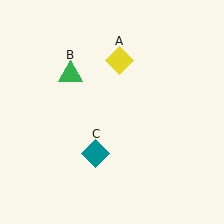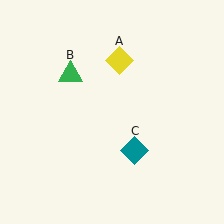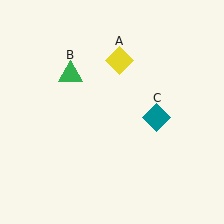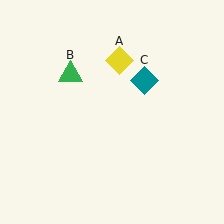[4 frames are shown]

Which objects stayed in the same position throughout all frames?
Yellow diamond (object A) and green triangle (object B) remained stationary.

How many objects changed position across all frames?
1 object changed position: teal diamond (object C).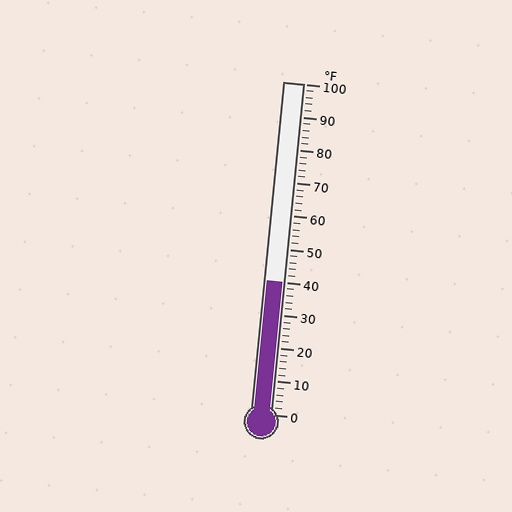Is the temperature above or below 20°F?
The temperature is above 20°F.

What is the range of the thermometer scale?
The thermometer scale ranges from 0°F to 100°F.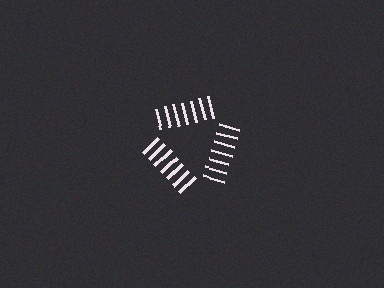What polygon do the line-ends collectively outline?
An illusory triangle — the line segments terminate on its edges but no continuous stroke is drawn.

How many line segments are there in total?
21 — 7 along each of the 3 edges.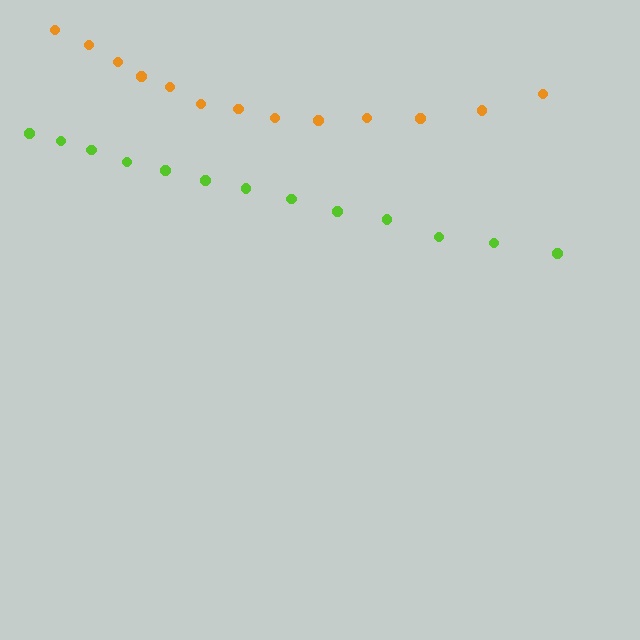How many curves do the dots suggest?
There are 2 distinct paths.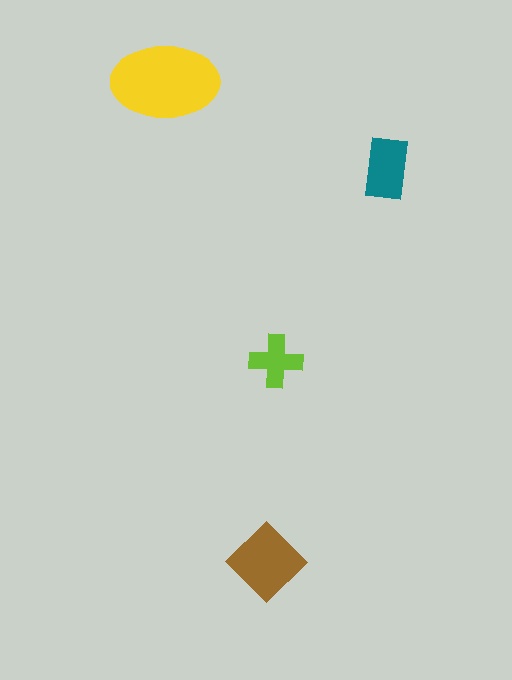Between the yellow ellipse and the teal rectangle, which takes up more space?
The yellow ellipse.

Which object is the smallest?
The lime cross.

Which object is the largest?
The yellow ellipse.